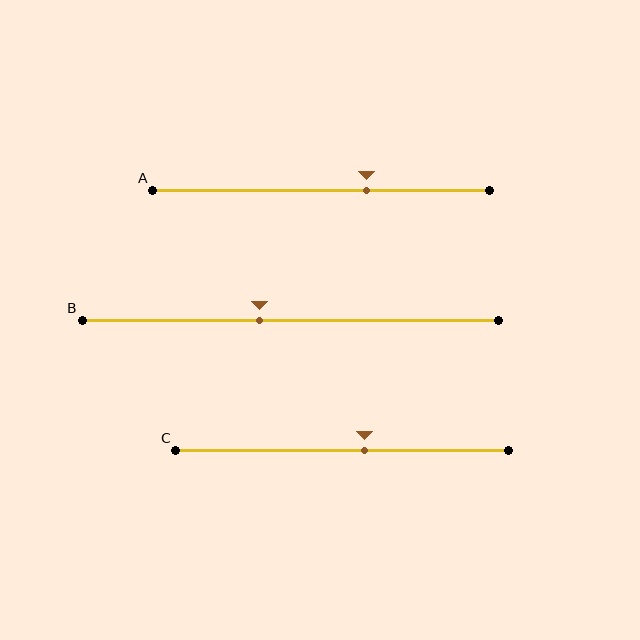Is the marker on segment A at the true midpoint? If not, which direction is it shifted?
No, the marker on segment A is shifted to the right by about 13% of the segment length.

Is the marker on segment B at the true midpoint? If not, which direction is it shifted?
No, the marker on segment B is shifted to the left by about 7% of the segment length.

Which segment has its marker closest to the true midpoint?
Segment C has its marker closest to the true midpoint.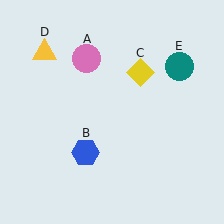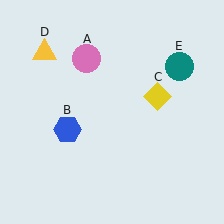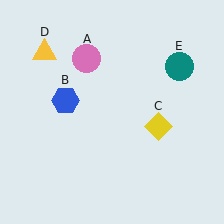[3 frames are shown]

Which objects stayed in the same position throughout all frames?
Pink circle (object A) and yellow triangle (object D) and teal circle (object E) remained stationary.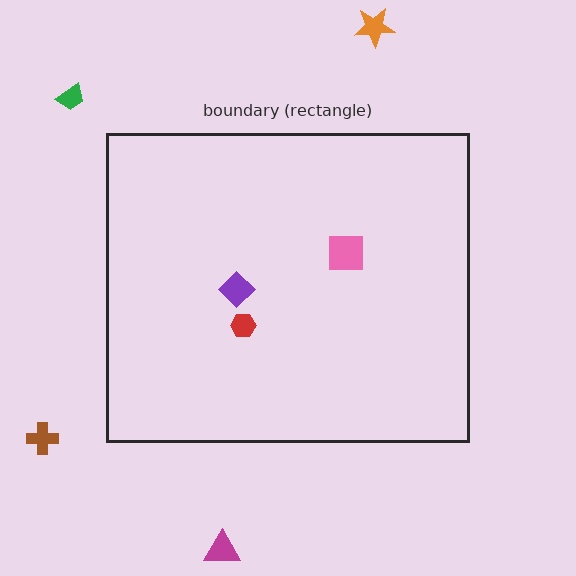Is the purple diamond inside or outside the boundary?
Inside.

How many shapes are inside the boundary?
3 inside, 4 outside.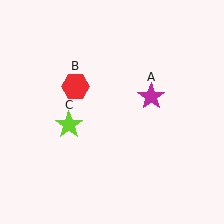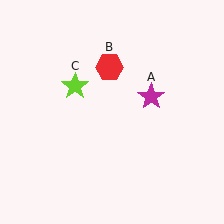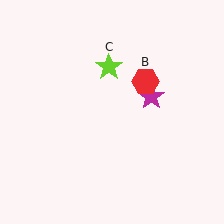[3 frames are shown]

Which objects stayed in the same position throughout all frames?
Magenta star (object A) remained stationary.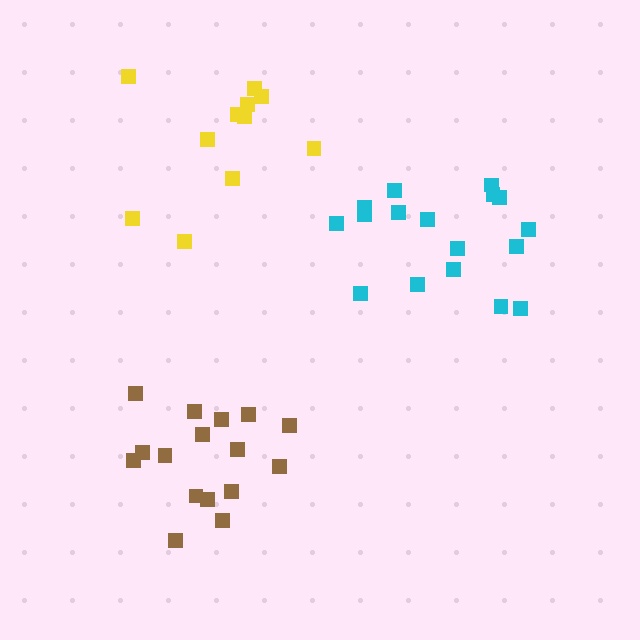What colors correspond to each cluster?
The clusters are colored: brown, cyan, yellow.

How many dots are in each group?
Group 1: 16 dots, Group 2: 17 dots, Group 3: 11 dots (44 total).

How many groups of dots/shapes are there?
There are 3 groups.